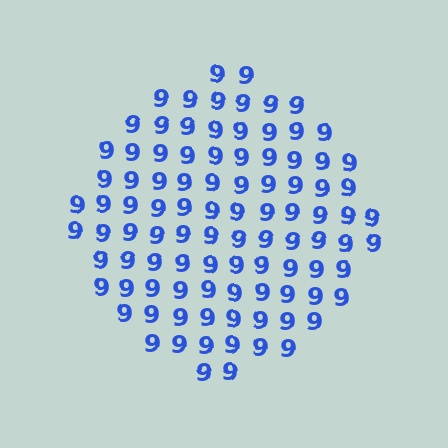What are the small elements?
The small elements are digit 9's.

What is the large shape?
The large shape is a circle.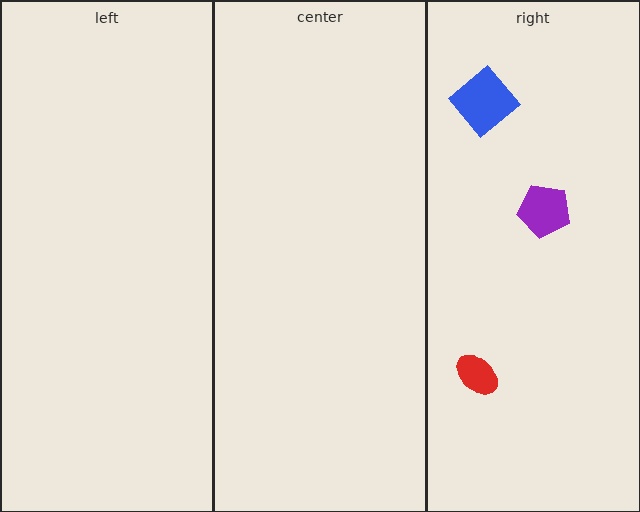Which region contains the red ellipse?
The right region.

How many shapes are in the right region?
3.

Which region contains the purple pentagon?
The right region.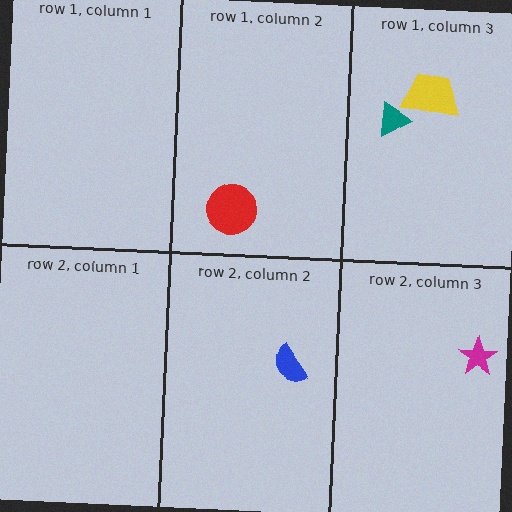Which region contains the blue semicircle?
The row 2, column 2 region.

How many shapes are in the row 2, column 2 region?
1.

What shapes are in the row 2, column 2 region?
The blue semicircle.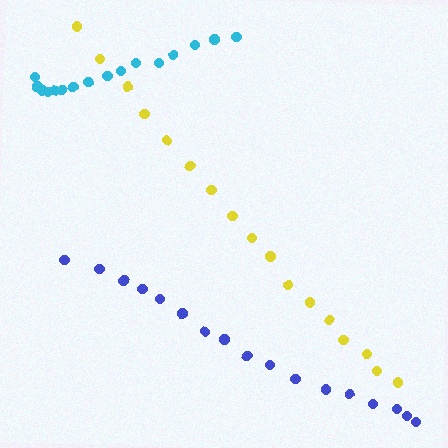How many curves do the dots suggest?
There are 3 distinct paths.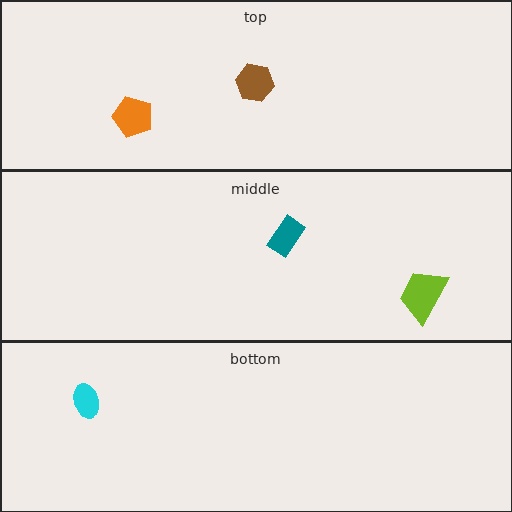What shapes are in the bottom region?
The cyan ellipse.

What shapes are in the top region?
The brown hexagon, the orange pentagon.